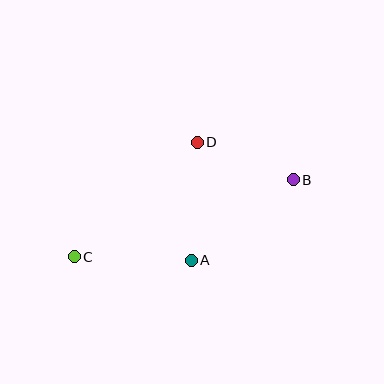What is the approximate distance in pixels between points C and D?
The distance between C and D is approximately 168 pixels.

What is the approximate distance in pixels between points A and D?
The distance between A and D is approximately 118 pixels.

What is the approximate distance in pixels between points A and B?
The distance between A and B is approximately 130 pixels.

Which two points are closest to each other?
Points B and D are closest to each other.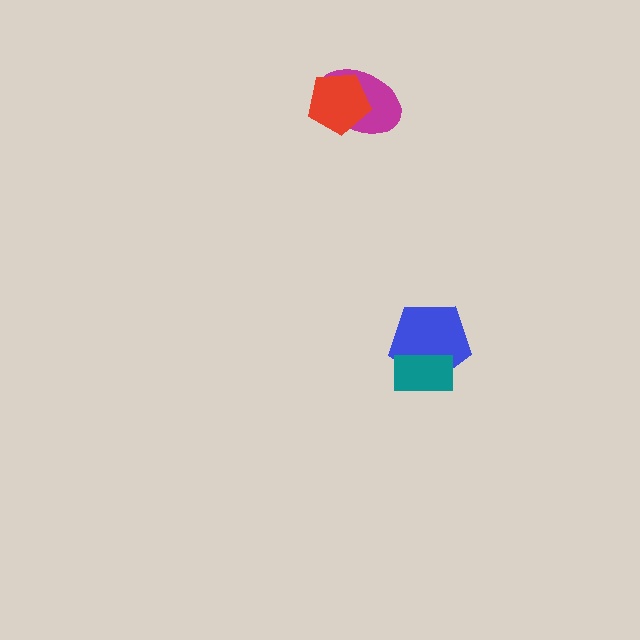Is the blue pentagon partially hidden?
Yes, it is partially covered by another shape.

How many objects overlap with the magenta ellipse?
1 object overlaps with the magenta ellipse.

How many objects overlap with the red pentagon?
1 object overlaps with the red pentagon.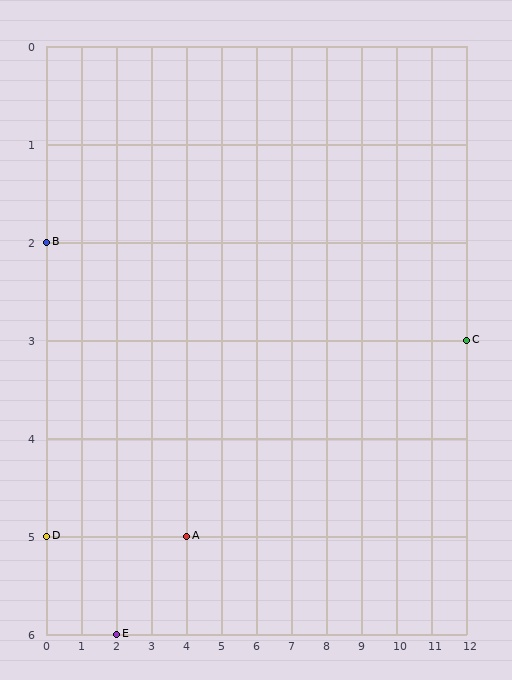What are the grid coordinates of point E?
Point E is at grid coordinates (2, 6).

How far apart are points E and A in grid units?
Points E and A are 2 columns and 1 row apart (about 2.2 grid units diagonally).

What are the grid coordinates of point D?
Point D is at grid coordinates (0, 5).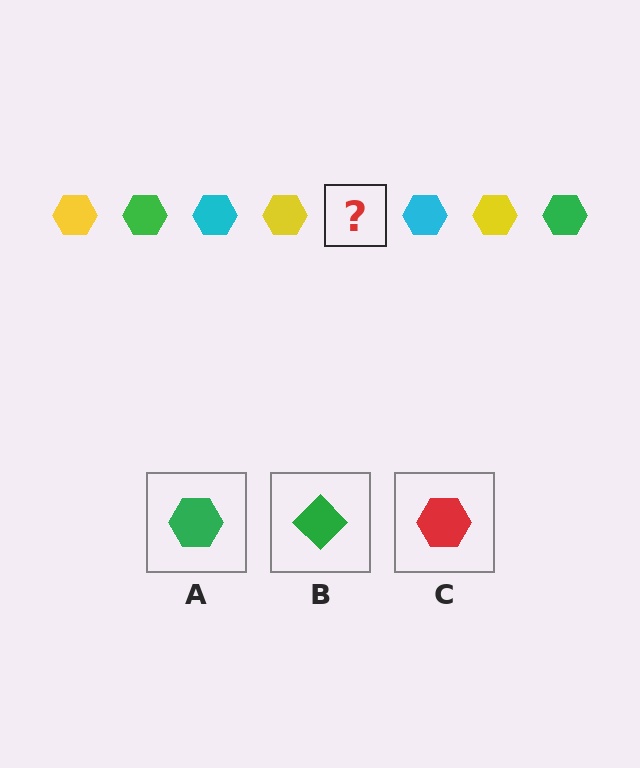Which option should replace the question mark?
Option A.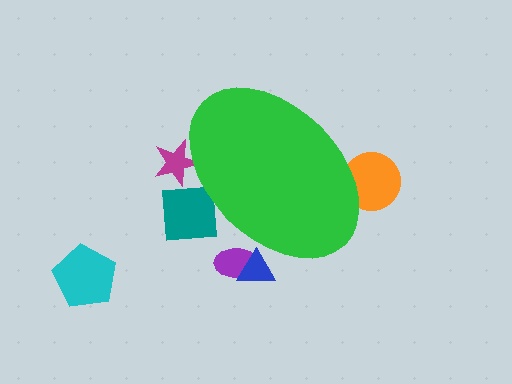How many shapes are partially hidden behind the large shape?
5 shapes are partially hidden.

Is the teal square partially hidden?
Yes, the teal square is partially hidden behind the green ellipse.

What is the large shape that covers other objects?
A green ellipse.